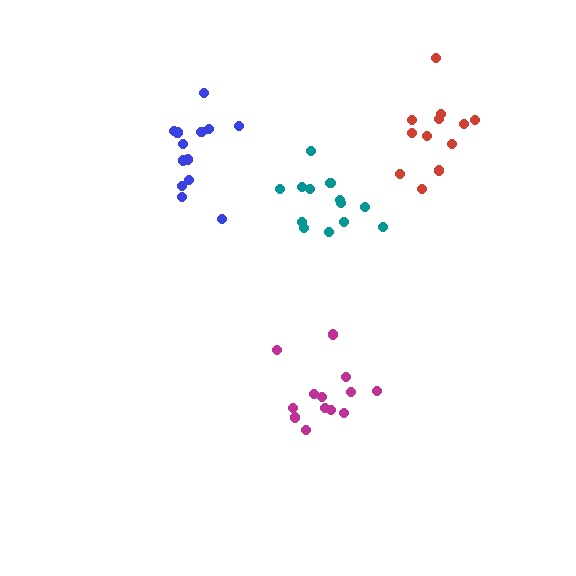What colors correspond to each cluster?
The clusters are colored: magenta, teal, red, blue.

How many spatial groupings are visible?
There are 4 spatial groupings.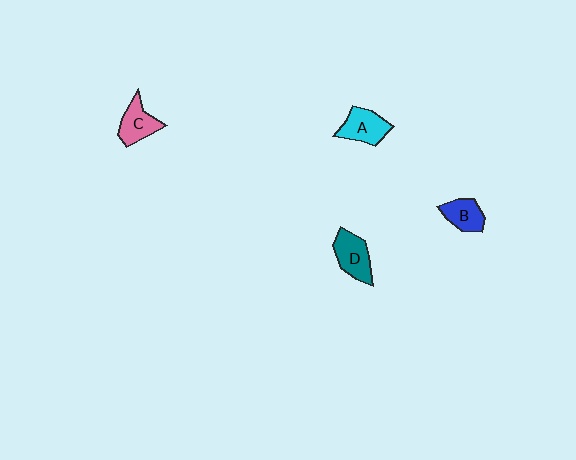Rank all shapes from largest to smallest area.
From largest to smallest: D (teal), A (cyan), C (pink), B (blue).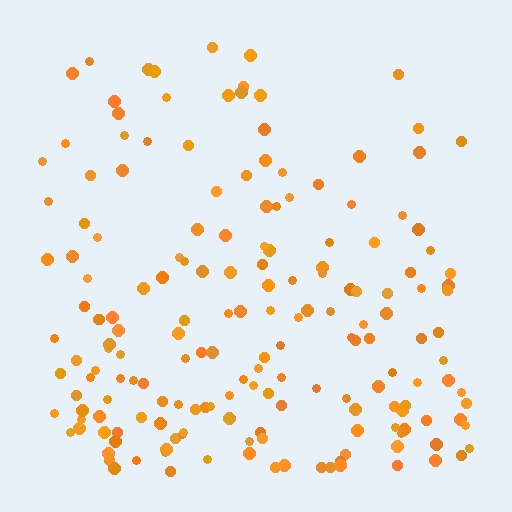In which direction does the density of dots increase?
From top to bottom, with the bottom side densest.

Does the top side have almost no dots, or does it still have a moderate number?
Still a moderate number, just noticeably fewer than the bottom.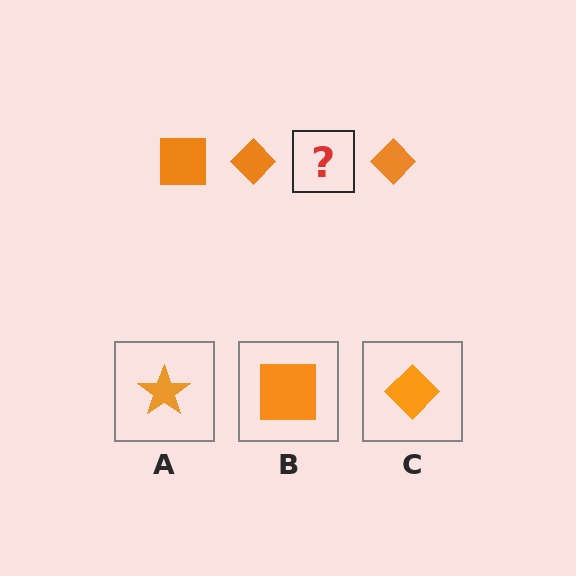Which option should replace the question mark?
Option B.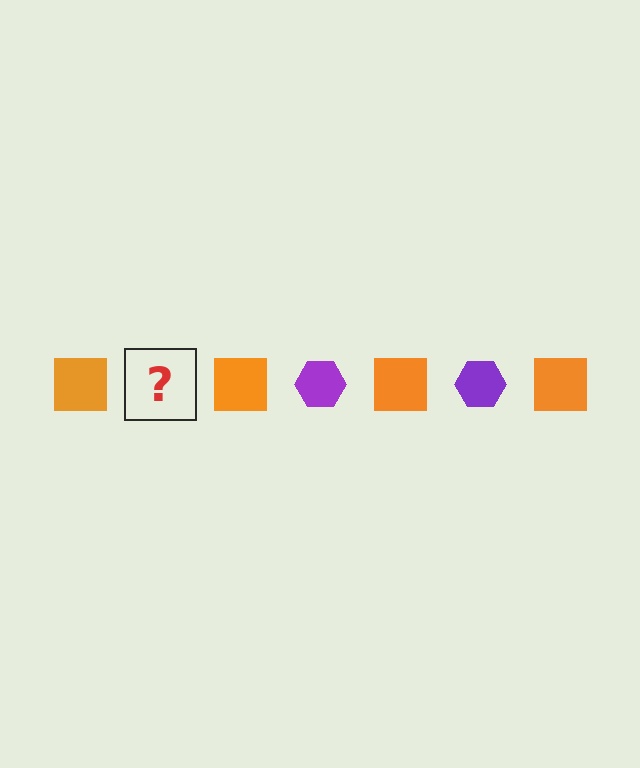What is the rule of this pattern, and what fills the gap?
The rule is that the pattern alternates between orange square and purple hexagon. The gap should be filled with a purple hexagon.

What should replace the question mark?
The question mark should be replaced with a purple hexagon.